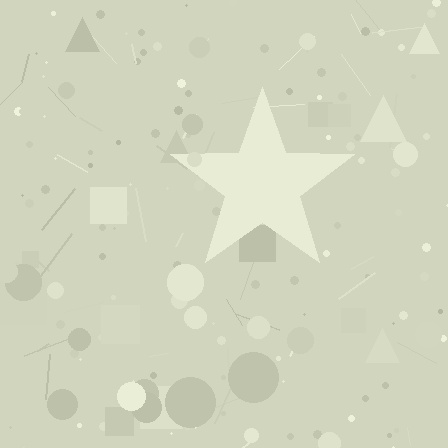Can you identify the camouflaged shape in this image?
The camouflaged shape is a star.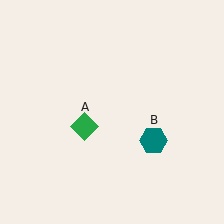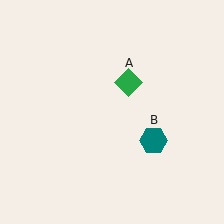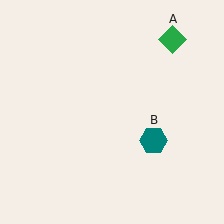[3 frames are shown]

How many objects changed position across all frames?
1 object changed position: green diamond (object A).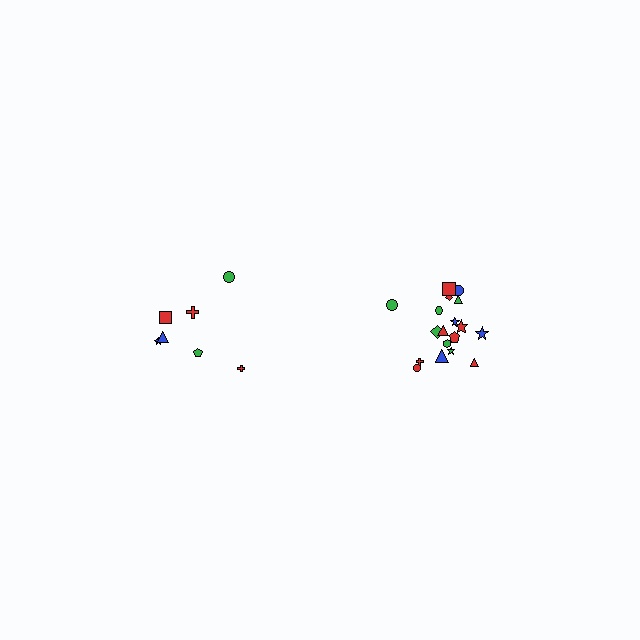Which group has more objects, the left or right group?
The right group.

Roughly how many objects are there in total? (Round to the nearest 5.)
Roughly 25 objects in total.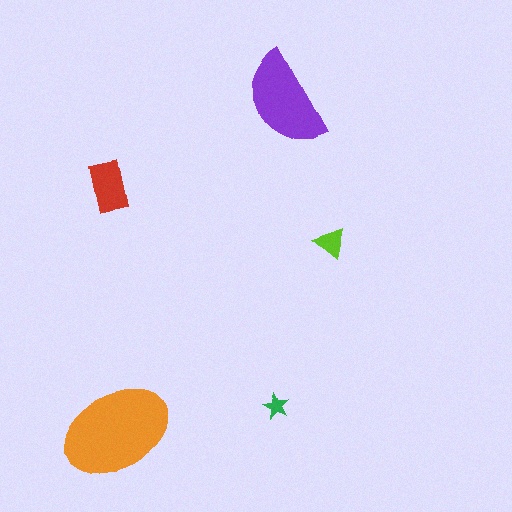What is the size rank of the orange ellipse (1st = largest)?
1st.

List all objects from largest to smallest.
The orange ellipse, the purple semicircle, the red rectangle, the lime triangle, the green star.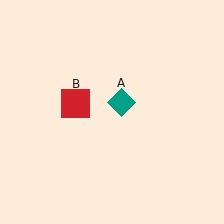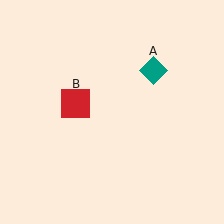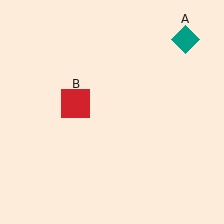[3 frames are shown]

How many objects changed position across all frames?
1 object changed position: teal diamond (object A).